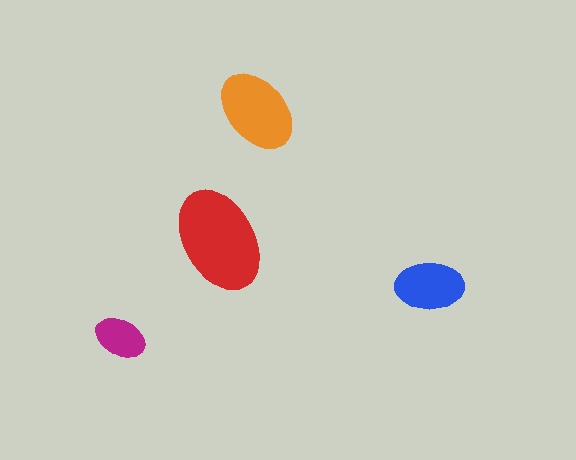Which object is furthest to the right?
The blue ellipse is rightmost.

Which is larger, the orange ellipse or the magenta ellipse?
The orange one.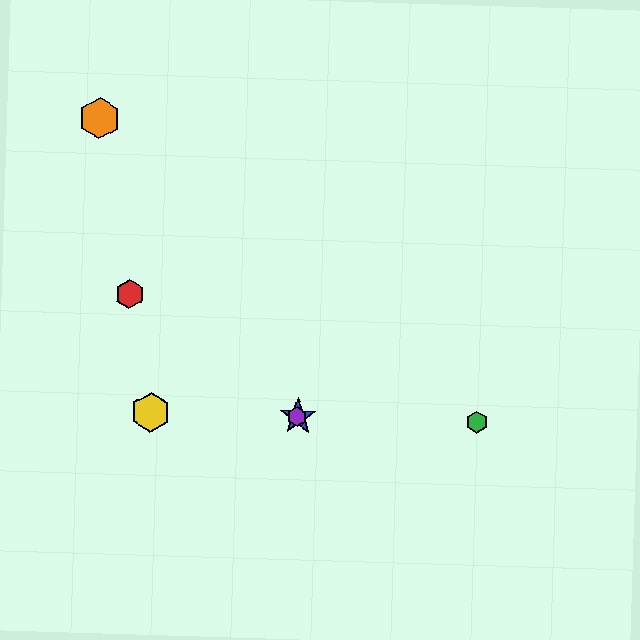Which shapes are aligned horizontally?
The blue star, the green hexagon, the yellow hexagon, the purple hexagon are aligned horizontally.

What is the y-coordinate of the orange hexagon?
The orange hexagon is at y≈118.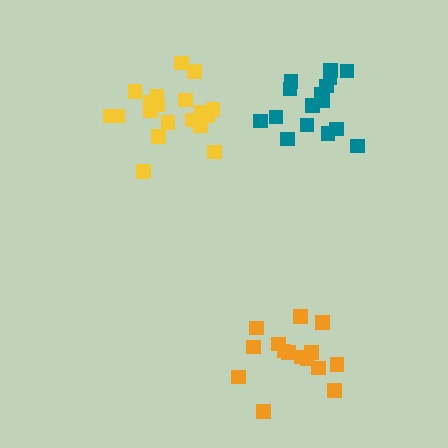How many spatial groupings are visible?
There are 3 spatial groupings.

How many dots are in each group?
Group 1: 19 dots, Group 2: 16 dots, Group 3: 15 dots (50 total).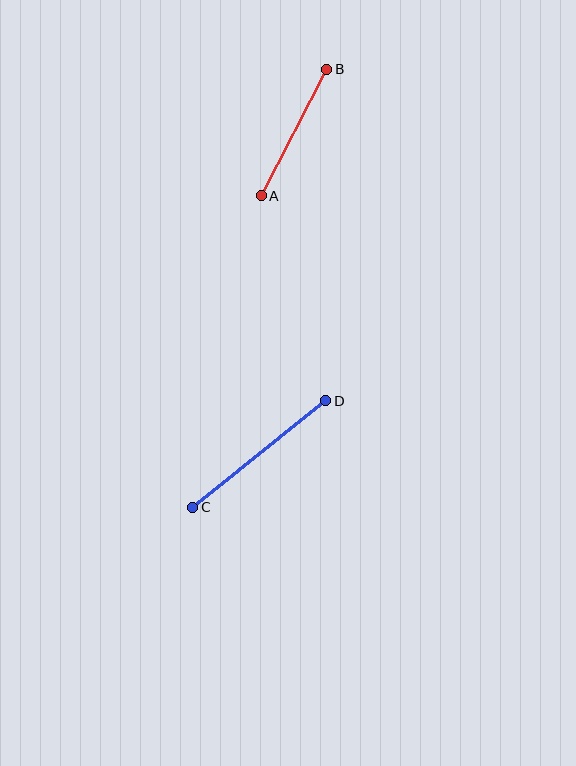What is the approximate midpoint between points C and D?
The midpoint is at approximately (259, 454) pixels.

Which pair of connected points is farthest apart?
Points C and D are farthest apart.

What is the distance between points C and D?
The distance is approximately 170 pixels.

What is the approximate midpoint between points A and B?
The midpoint is at approximately (294, 133) pixels.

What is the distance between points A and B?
The distance is approximately 143 pixels.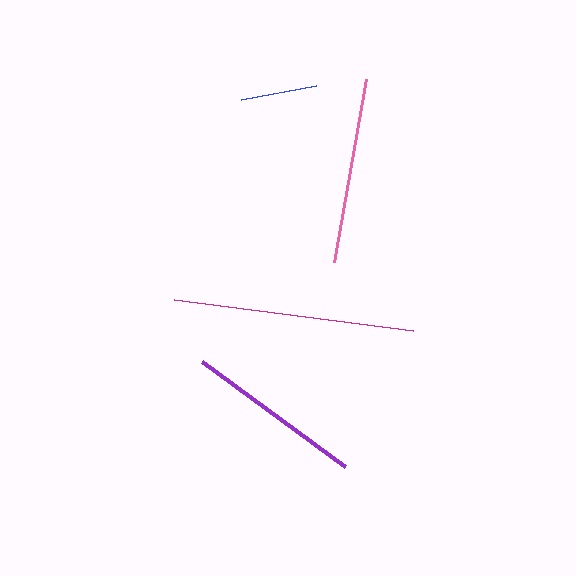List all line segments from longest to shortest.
From longest to shortest: magenta, pink, purple, blue.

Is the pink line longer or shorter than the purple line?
The pink line is longer than the purple line.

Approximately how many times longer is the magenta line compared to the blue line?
The magenta line is approximately 3.2 times the length of the blue line.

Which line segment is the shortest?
The blue line is the shortest at approximately 76 pixels.